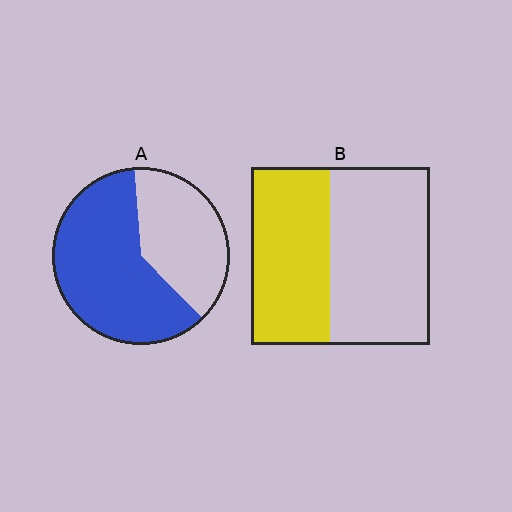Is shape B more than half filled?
No.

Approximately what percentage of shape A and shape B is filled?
A is approximately 60% and B is approximately 45%.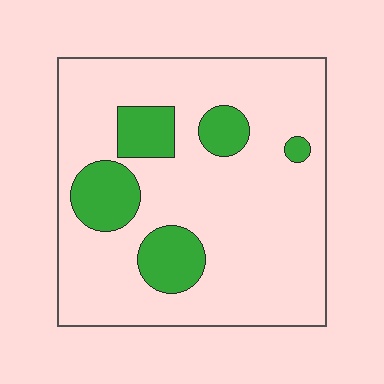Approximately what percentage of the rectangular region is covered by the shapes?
Approximately 20%.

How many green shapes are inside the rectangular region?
5.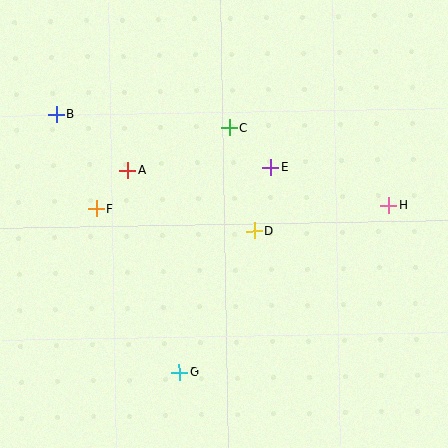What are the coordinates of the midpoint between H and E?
The midpoint between H and E is at (330, 186).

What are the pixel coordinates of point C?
Point C is at (229, 128).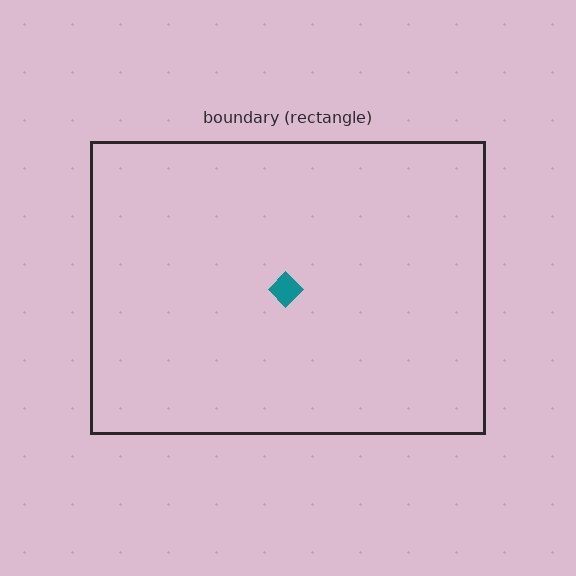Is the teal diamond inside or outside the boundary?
Inside.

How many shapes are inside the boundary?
1 inside, 0 outside.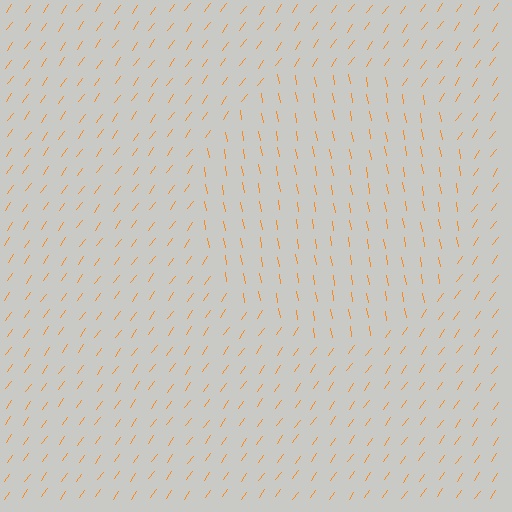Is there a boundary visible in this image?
Yes, there is a texture boundary formed by a change in line orientation.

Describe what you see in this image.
The image is filled with small orange line segments. A circle region in the image has lines oriented differently from the surrounding lines, creating a visible texture boundary.